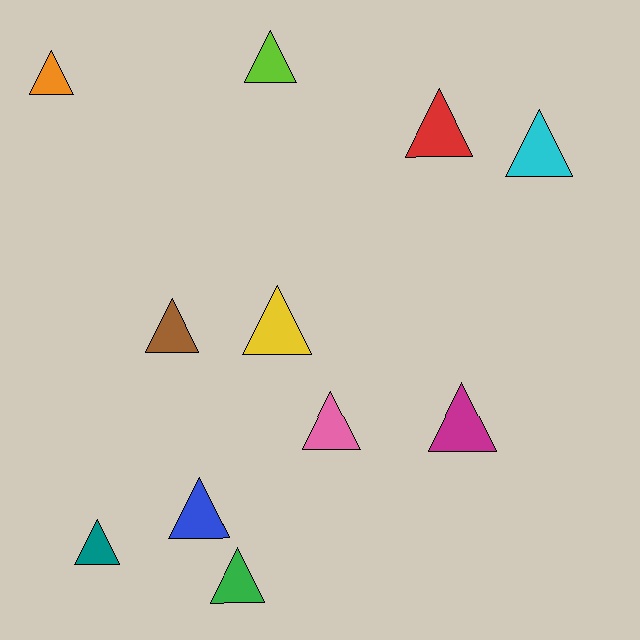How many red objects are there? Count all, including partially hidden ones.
There is 1 red object.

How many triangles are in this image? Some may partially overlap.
There are 11 triangles.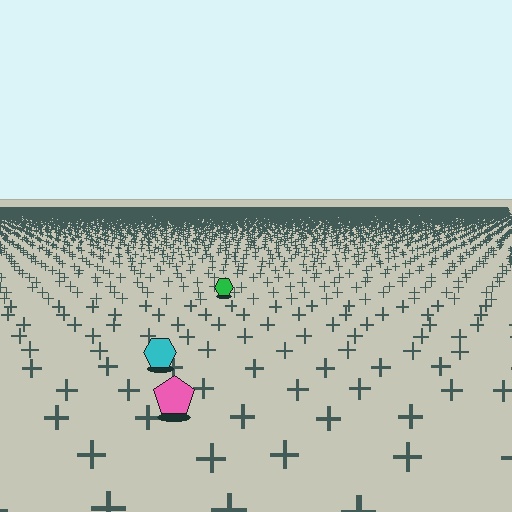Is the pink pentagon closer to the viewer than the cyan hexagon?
Yes. The pink pentagon is closer — you can tell from the texture gradient: the ground texture is coarser near it.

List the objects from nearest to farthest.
From nearest to farthest: the pink pentagon, the cyan hexagon, the green hexagon.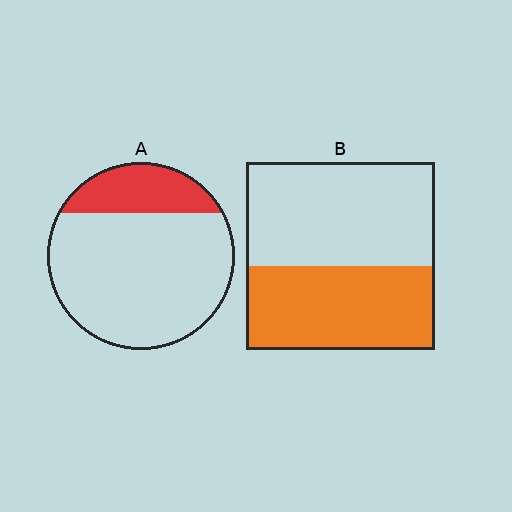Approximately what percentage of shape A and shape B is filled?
A is approximately 20% and B is approximately 45%.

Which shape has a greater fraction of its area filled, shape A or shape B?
Shape B.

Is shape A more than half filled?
No.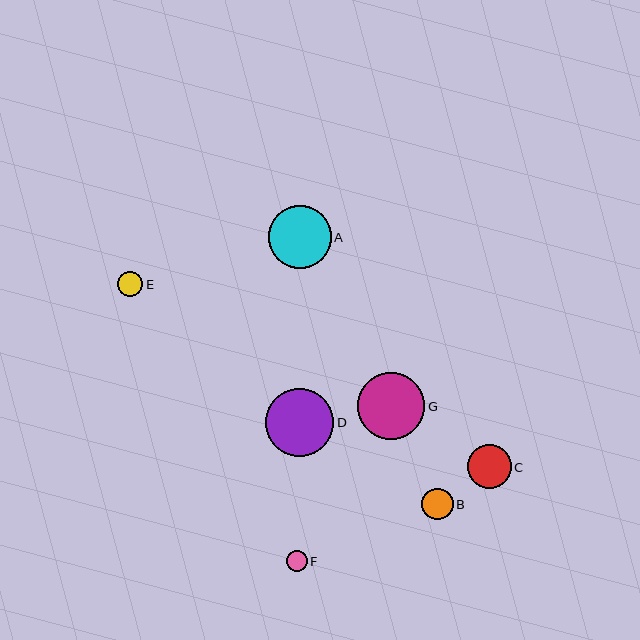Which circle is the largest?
Circle D is the largest with a size of approximately 68 pixels.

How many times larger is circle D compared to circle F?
Circle D is approximately 3.3 times the size of circle F.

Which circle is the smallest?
Circle F is the smallest with a size of approximately 21 pixels.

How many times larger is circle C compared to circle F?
Circle C is approximately 2.1 times the size of circle F.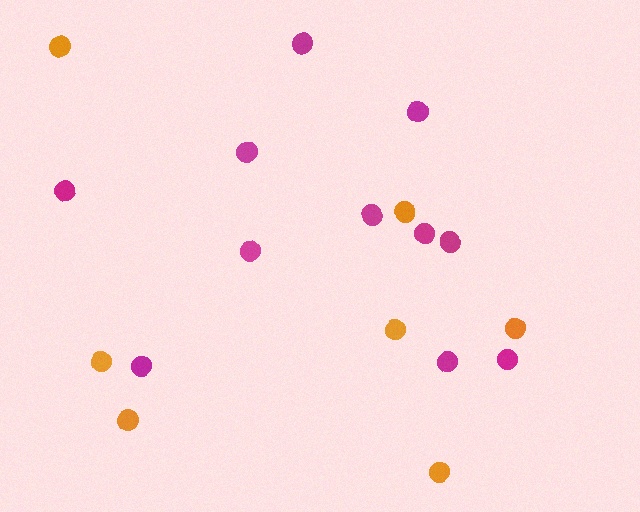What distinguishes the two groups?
There are 2 groups: one group of magenta circles (11) and one group of orange circles (7).